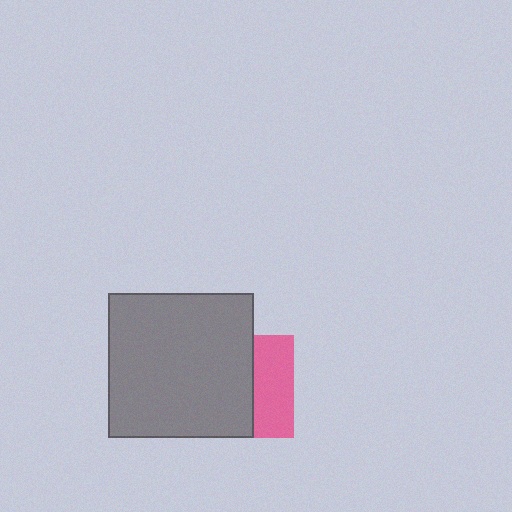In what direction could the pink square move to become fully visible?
The pink square could move right. That would shift it out from behind the gray square entirely.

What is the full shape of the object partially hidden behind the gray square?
The partially hidden object is a pink square.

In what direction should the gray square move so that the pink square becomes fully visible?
The gray square should move left. That is the shortest direction to clear the overlap and leave the pink square fully visible.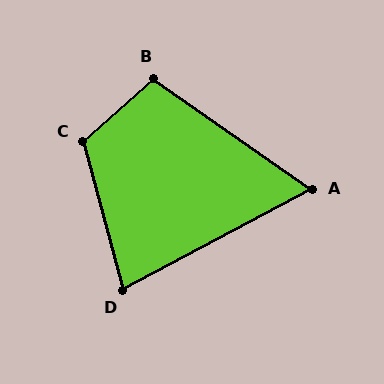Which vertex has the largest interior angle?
C, at approximately 117 degrees.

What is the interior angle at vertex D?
Approximately 77 degrees (acute).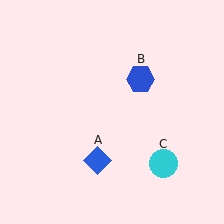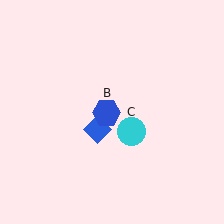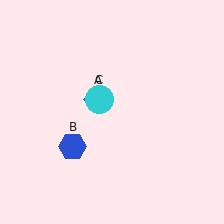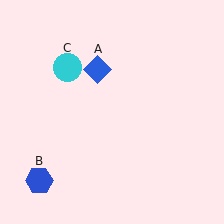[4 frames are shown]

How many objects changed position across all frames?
3 objects changed position: blue diamond (object A), blue hexagon (object B), cyan circle (object C).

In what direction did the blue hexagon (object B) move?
The blue hexagon (object B) moved down and to the left.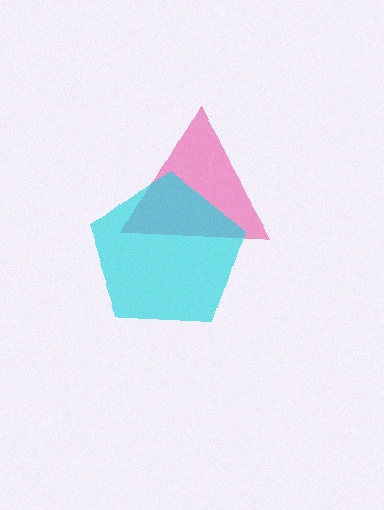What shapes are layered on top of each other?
The layered shapes are: a pink triangle, a cyan pentagon.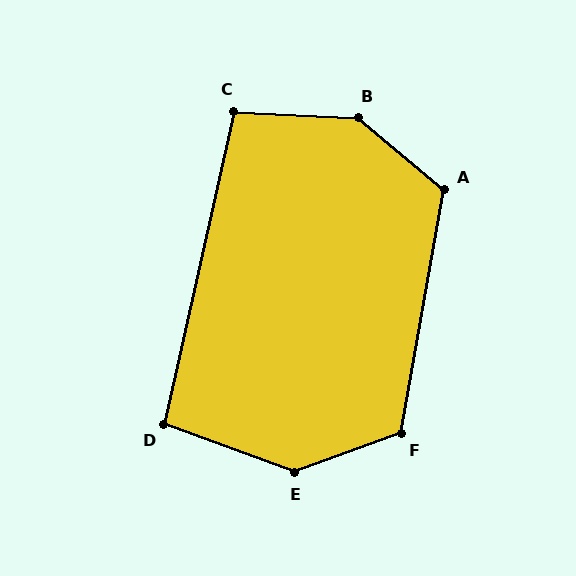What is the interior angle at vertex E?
Approximately 140 degrees (obtuse).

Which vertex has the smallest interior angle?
D, at approximately 97 degrees.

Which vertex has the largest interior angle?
B, at approximately 142 degrees.